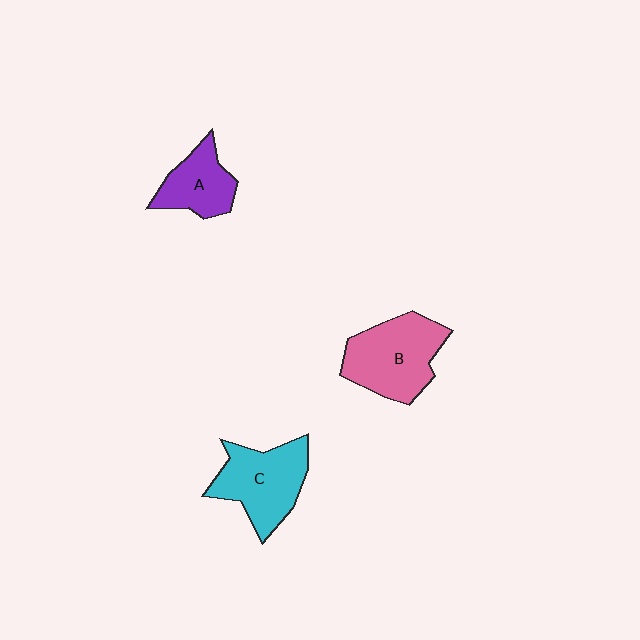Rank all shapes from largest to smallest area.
From largest to smallest: B (pink), C (cyan), A (purple).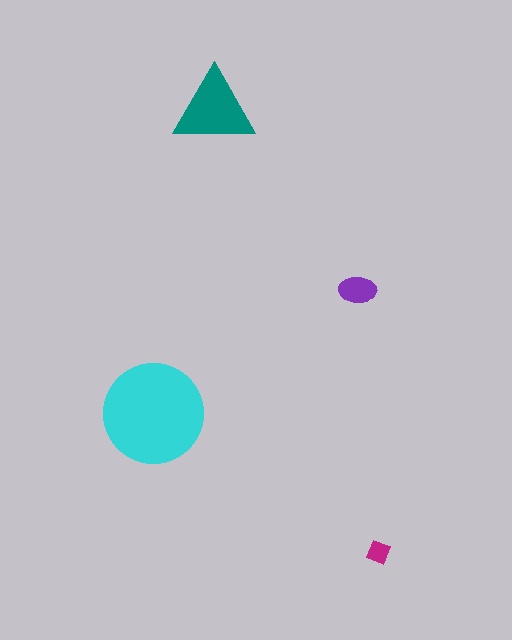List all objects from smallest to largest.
The magenta diamond, the purple ellipse, the teal triangle, the cyan circle.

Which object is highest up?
The teal triangle is topmost.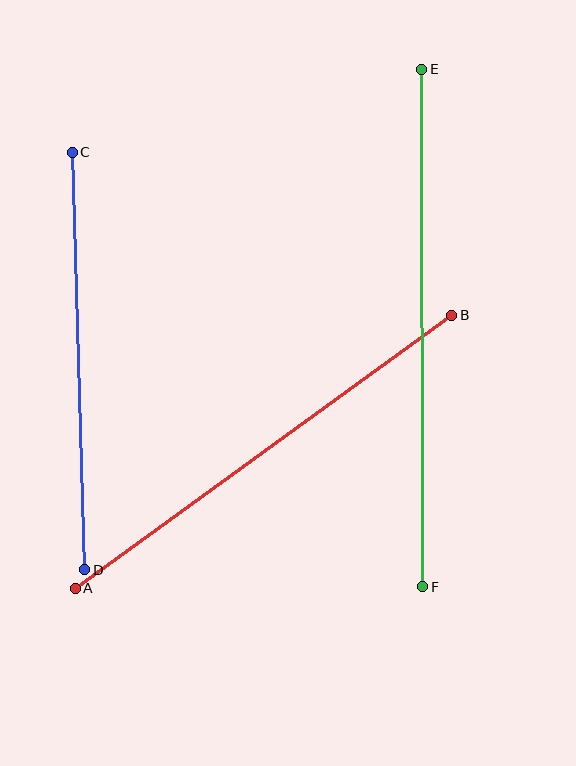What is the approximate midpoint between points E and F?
The midpoint is at approximately (422, 328) pixels.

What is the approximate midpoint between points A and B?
The midpoint is at approximately (264, 452) pixels.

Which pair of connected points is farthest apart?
Points E and F are farthest apart.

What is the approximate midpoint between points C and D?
The midpoint is at approximately (79, 361) pixels.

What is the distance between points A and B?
The distance is approximately 465 pixels.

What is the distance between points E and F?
The distance is approximately 518 pixels.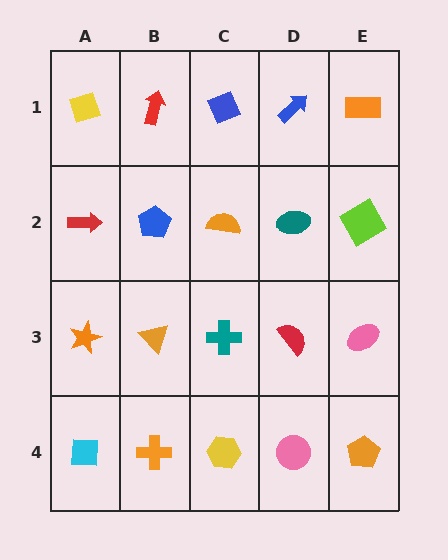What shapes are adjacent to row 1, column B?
A blue pentagon (row 2, column B), a yellow diamond (row 1, column A), a blue diamond (row 1, column C).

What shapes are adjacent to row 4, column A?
An orange star (row 3, column A), an orange cross (row 4, column B).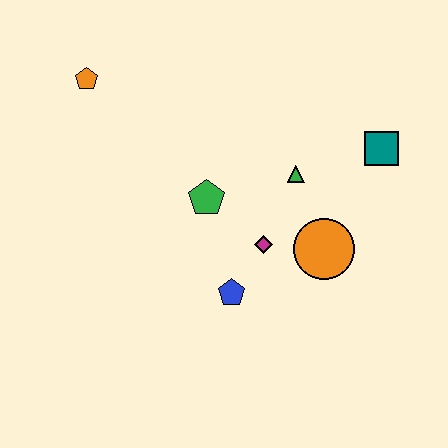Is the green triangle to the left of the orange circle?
Yes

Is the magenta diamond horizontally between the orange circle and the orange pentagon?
Yes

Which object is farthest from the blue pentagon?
The orange pentagon is farthest from the blue pentagon.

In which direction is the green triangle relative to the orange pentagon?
The green triangle is to the right of the orange pentagon.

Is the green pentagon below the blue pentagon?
No